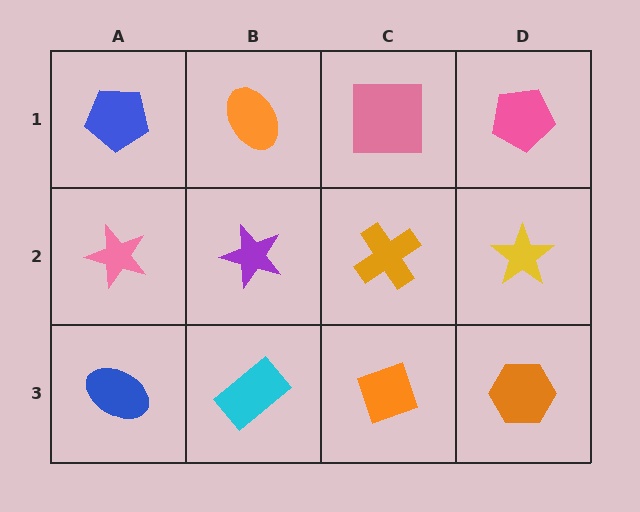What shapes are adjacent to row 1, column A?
A pink star (row 2, column A), an orange ellipse (row 1, column B).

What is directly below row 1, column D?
A yellow star.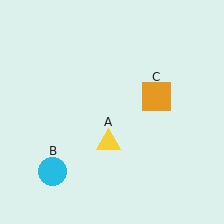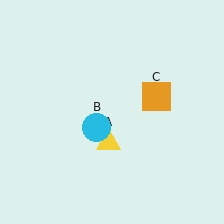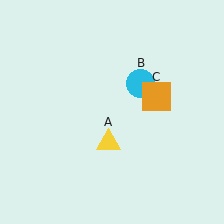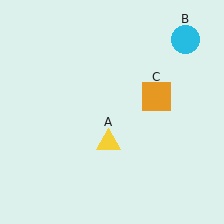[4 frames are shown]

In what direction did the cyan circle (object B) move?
The cyan circle (object B) moved up and to the right.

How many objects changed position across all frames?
1 object changed position: cyan circle (object B).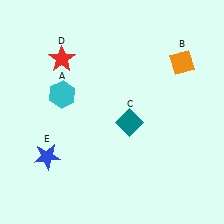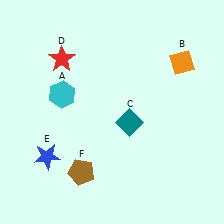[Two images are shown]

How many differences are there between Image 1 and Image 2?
There is 1 difference between the two images.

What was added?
A brown pentagon (F) was added in Image 2.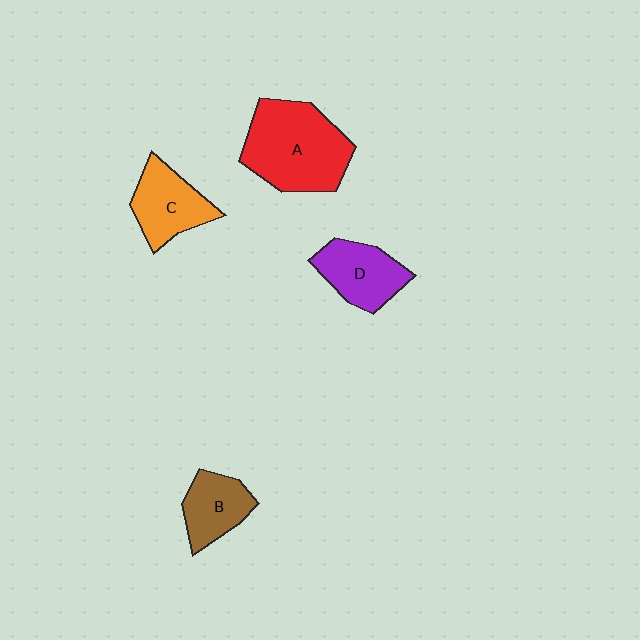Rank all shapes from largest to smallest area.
From largest to smallest: A (red), C (orange), D (purple), B (brown).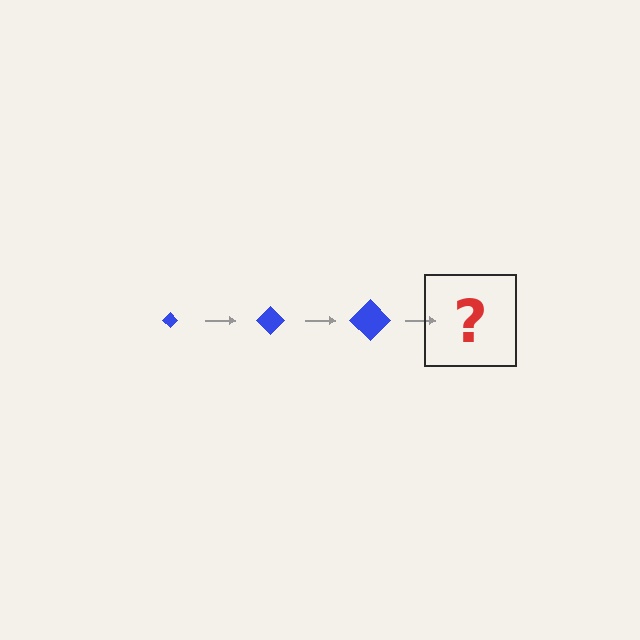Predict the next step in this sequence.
The next step is a blue diamond, larger than the previous one.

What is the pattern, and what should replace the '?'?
The pattern is that the diamond gets progressively larger each step. The '?' should be a blue diamond, larger than the previous one.